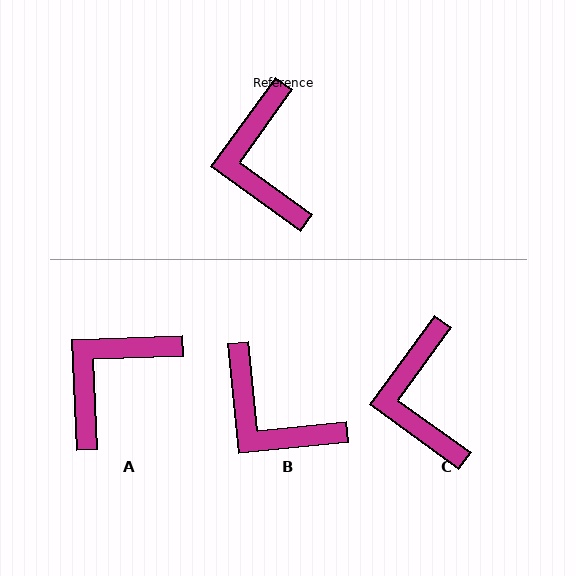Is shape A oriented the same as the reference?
No, it is off by about 52 degrees.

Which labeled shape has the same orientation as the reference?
C.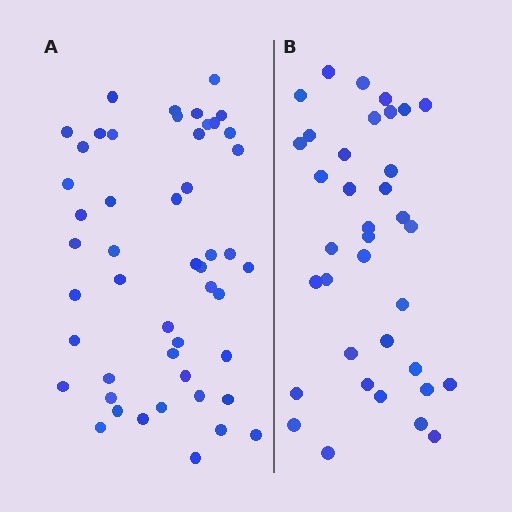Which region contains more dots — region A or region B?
Region A (the left region) has more dots.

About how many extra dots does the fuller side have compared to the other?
Region A has approximately 15 more dots than region B.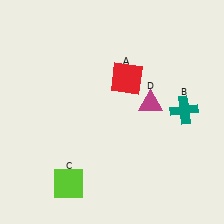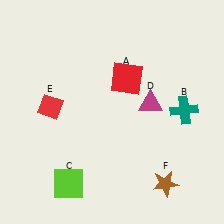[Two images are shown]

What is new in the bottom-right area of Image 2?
A brown star (F) was added in the bottom-right area of Image 2.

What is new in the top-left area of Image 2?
A red diamond (E) was added in the top-left area of Image 2.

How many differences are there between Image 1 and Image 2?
There are 2 differences between the two images.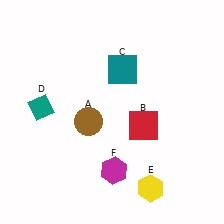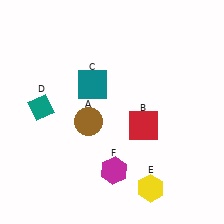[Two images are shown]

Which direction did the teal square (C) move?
The teal square (C) moved left.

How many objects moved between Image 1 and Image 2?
1 object moved between the two images.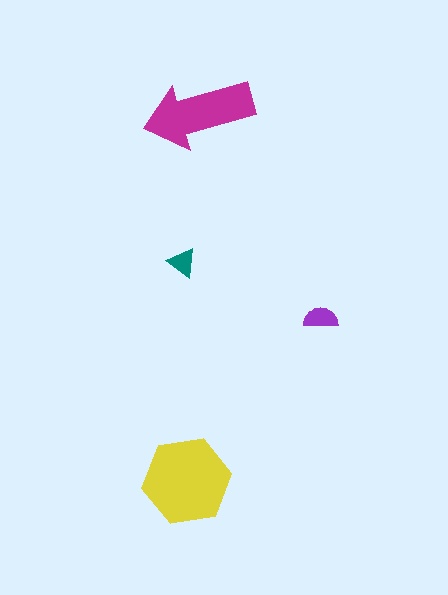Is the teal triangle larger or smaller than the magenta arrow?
Smaller.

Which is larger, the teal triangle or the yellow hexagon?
The yellow hexagon.